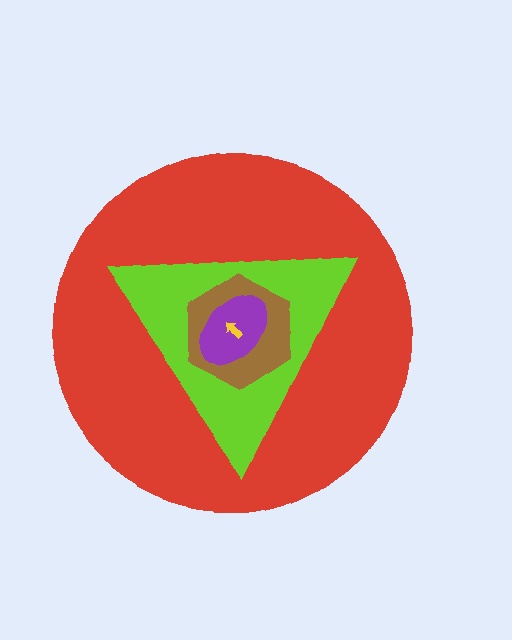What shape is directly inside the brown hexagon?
The purple ellipse.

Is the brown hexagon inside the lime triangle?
Yes.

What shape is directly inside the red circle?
The lime triangle.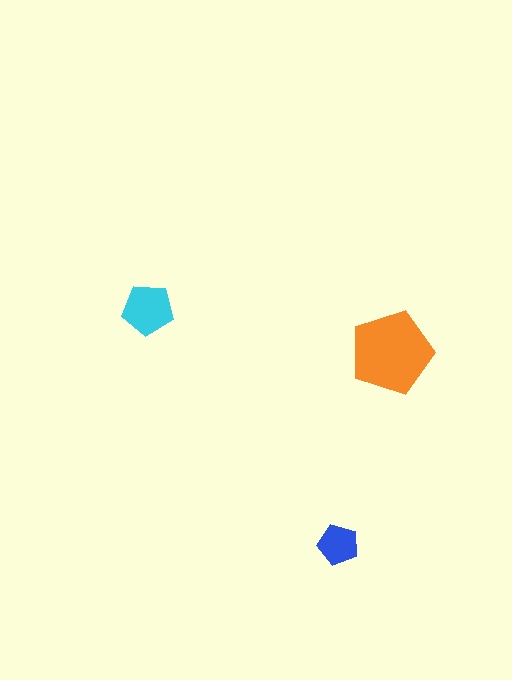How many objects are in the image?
There are 3 objects in the image.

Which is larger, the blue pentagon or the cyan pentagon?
The cyan one.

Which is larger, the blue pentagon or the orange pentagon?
The orange one.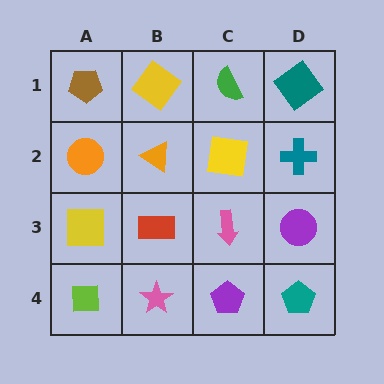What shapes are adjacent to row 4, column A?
A yellow square (row 3, column A), a pink star (row 4, column B).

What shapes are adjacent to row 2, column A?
A brown pentagon (row 1, column A), a yellow square (row 3, column A), an orange triangle (row 2, column B).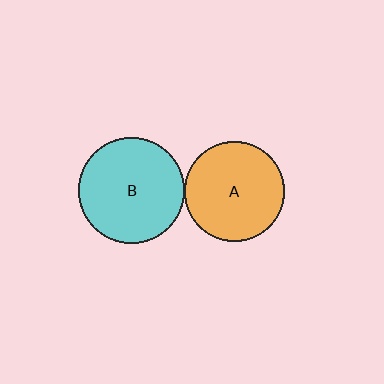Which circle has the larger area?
Circle B (cyan).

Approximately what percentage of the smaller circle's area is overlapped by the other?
Approximately 5%.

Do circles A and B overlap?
Yes.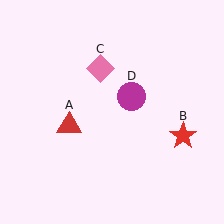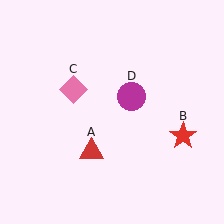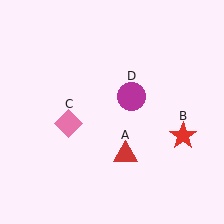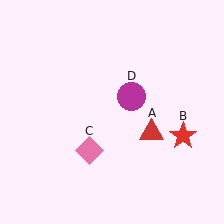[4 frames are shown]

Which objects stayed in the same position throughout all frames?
Red star (object B) and magenta circle (object D) remained stationary.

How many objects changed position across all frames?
2 objects changed position: red triangle (object A), pink diamond (object C).